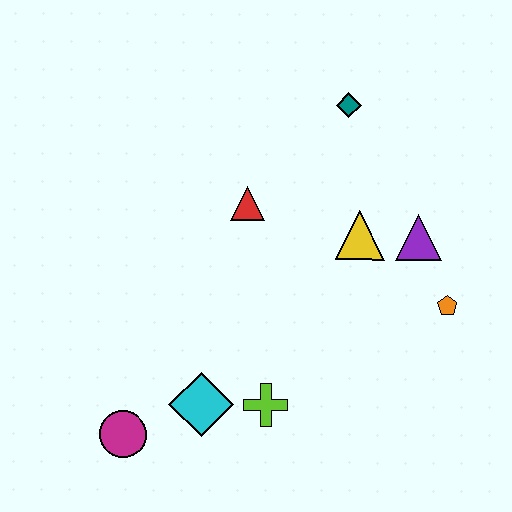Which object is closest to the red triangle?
The yellow triangle is closest to the red triangle.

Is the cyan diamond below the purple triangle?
Yes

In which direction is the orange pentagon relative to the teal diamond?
The orange pentagon is below the teal diamond.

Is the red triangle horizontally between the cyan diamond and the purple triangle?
Yes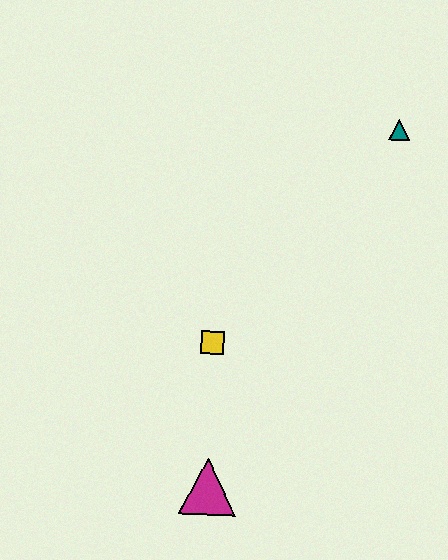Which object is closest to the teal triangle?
The yellow square is closest to the teal triangle.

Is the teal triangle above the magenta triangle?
Yes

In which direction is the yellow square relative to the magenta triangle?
The yellow square is above the magenta triangle.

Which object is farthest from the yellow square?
The teal triangle is farthest from the yellow square.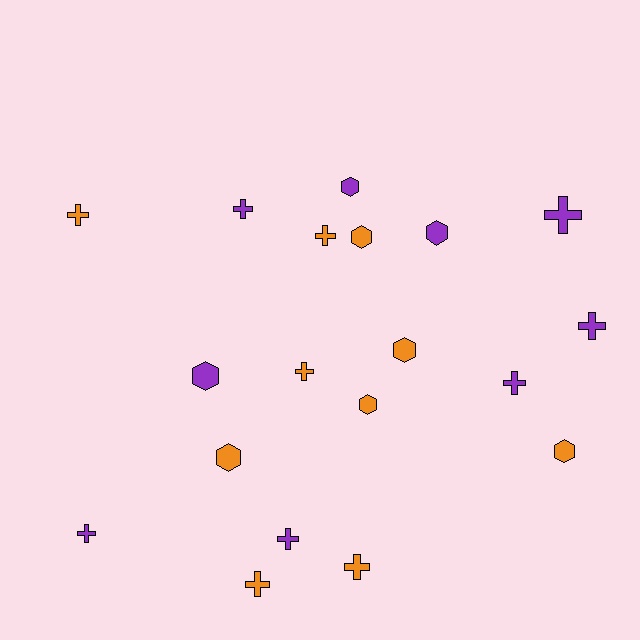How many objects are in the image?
There are 19 objects.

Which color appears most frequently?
Orange, with 10 objects.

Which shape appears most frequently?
Cross, with 11 objects.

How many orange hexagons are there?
There are 5 orange hexagons.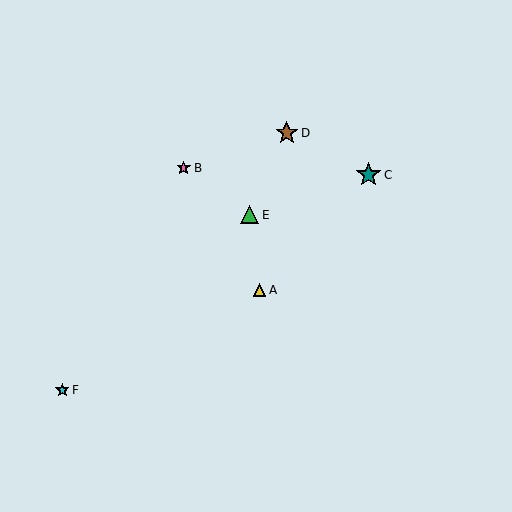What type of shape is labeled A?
Shape A is a yellow triangle.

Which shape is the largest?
The teal star (labeled C) is the largest.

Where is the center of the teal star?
The center of the teal star is at (369, 175).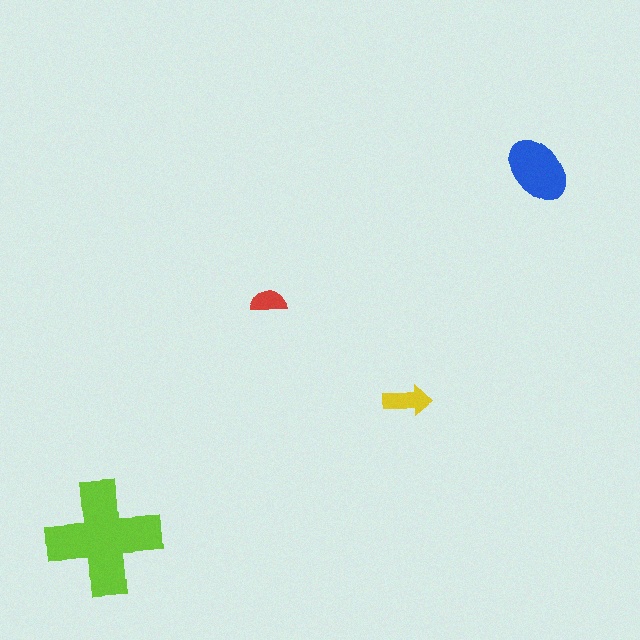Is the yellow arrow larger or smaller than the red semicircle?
Larger.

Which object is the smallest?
The red semicircle.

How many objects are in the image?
There are 4 objects in the image.